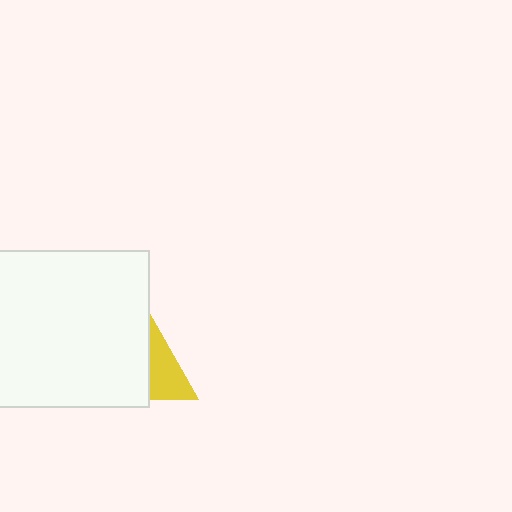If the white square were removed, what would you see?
You would see the complete yellow triangle.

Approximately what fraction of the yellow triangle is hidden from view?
Roughly 66% of the yellow triangle is hidden behind the white square.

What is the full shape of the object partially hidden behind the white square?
The partially hidden object is a yellow triangle.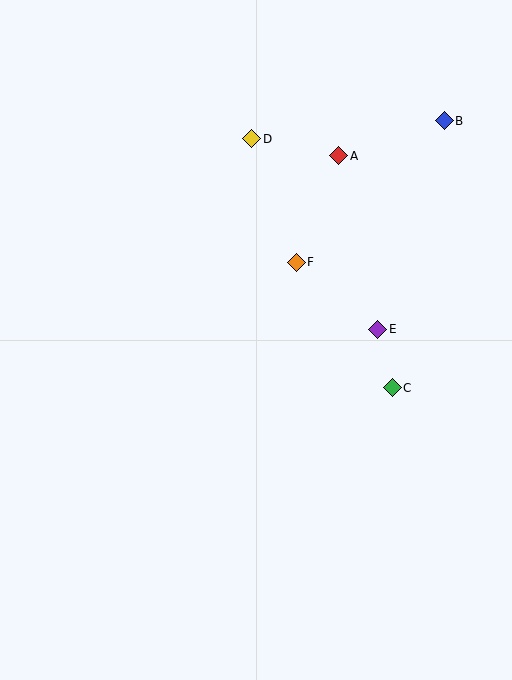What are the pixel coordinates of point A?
Point A is at (339, 156).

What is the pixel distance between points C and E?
The distance between C and E is 60 pixels.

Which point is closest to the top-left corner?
Point D is closest to the top-left corner.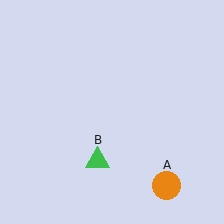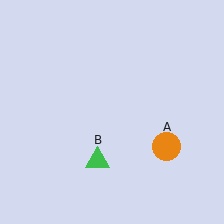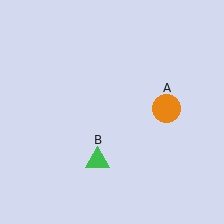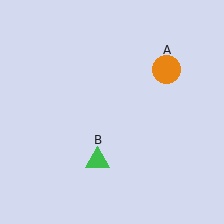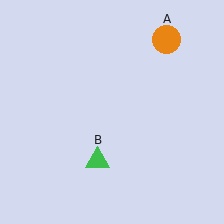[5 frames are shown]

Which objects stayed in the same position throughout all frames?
Green triangle (object B) remained stationary.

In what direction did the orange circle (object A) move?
The orange circle (object A) moved up.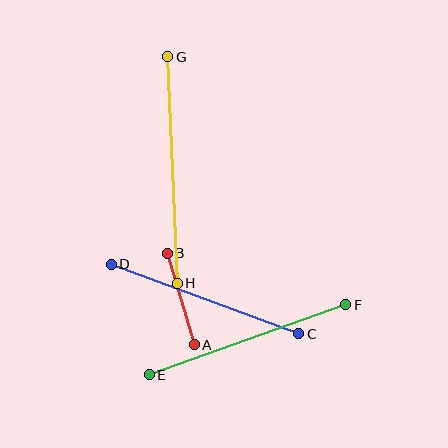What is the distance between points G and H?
The distance is approximately 227 pixels.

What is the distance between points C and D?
The distance is approximately 200 pixels.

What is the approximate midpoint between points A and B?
The midpoint is at approximately (181, 299) pixels.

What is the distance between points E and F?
The distance is approximately 209 pixels.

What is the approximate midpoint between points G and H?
The midpoint is at approximately (172, 170) pixels.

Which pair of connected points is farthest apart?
Points G and H are farthest apart.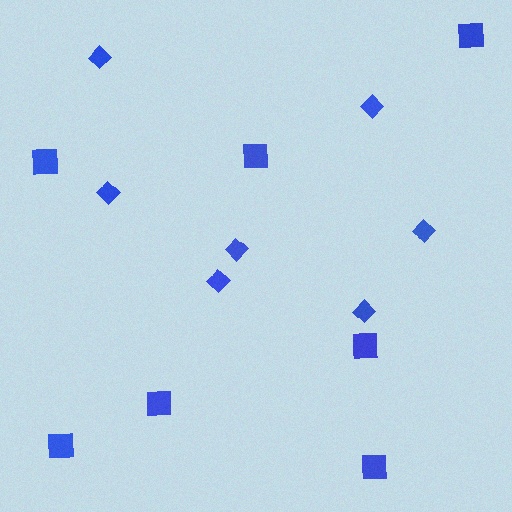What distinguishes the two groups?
There are 2 groups: one group of squares (7) and one group of diamonds (7).